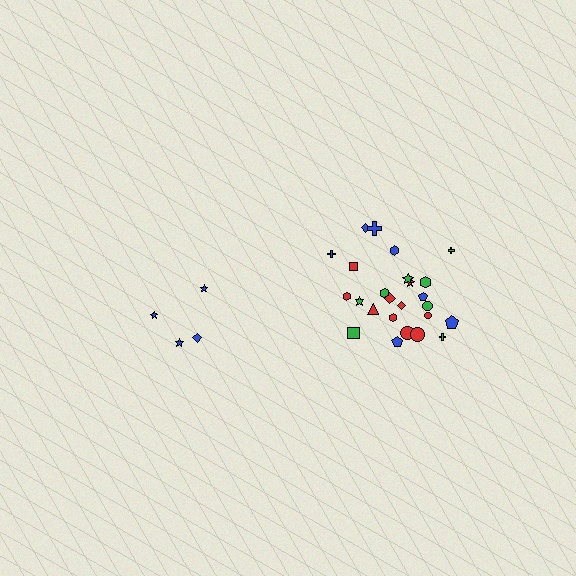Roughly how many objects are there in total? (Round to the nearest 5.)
Roughly 30 objects in total.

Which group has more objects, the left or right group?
The right group.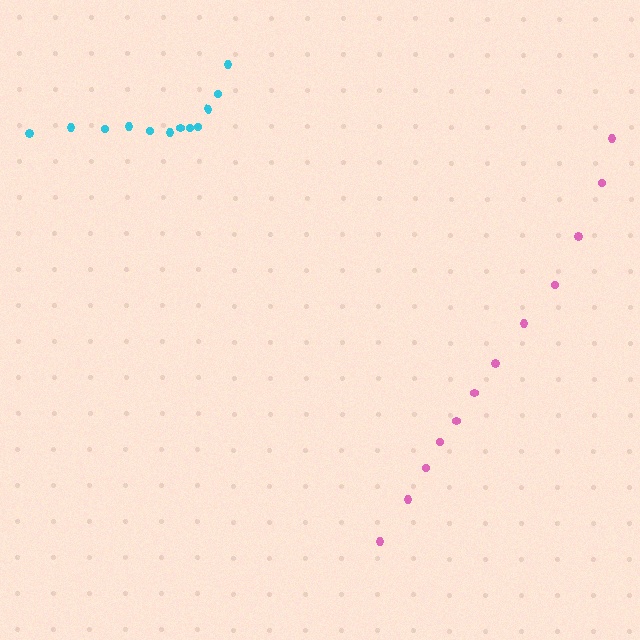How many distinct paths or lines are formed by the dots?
There are 2 distinct paths.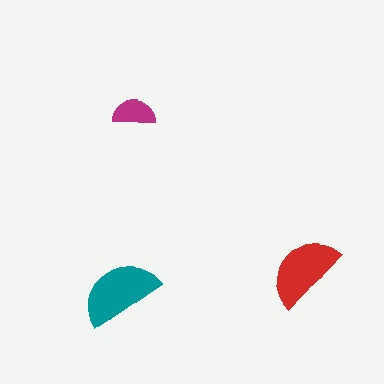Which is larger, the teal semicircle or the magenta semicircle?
The teal one.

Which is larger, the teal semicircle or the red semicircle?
The teal one.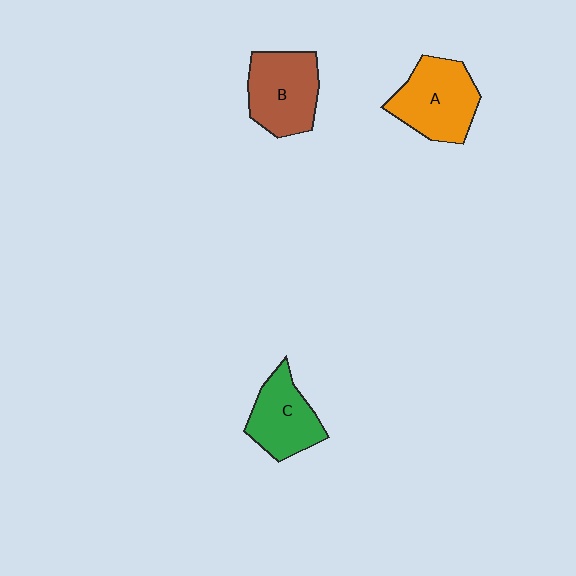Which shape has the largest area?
Shape A (orange).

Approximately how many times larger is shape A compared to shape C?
Approximately 1.2 times.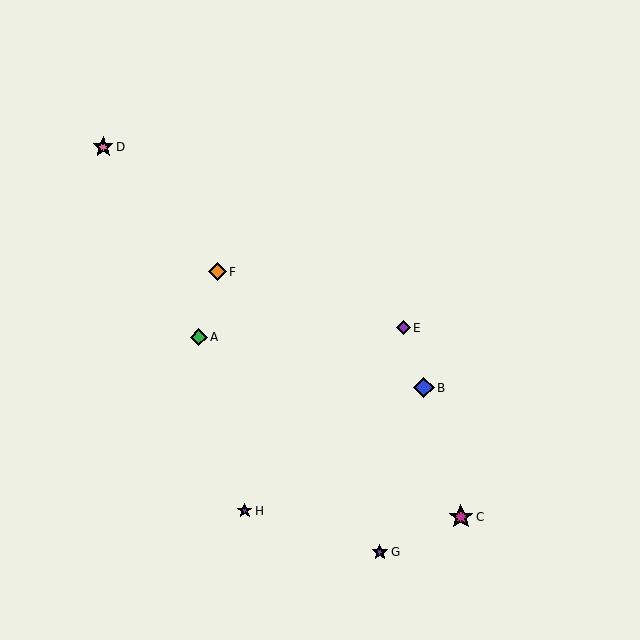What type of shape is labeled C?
Shape C is a magenta star.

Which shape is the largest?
The magenta star (labeled C) is the largest.